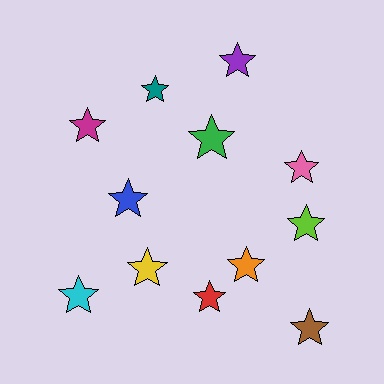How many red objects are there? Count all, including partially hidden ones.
There is 1 red object.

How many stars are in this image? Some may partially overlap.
There are 12 stars.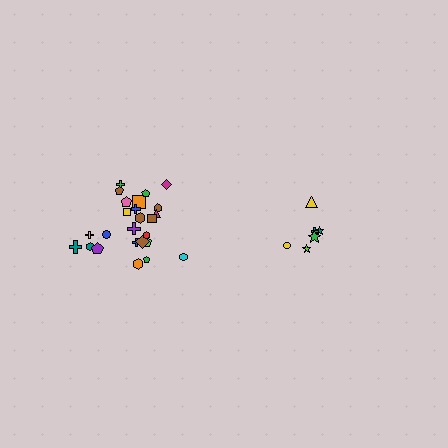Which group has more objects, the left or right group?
The left group.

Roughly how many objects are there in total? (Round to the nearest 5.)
Roughly 30 objects in total.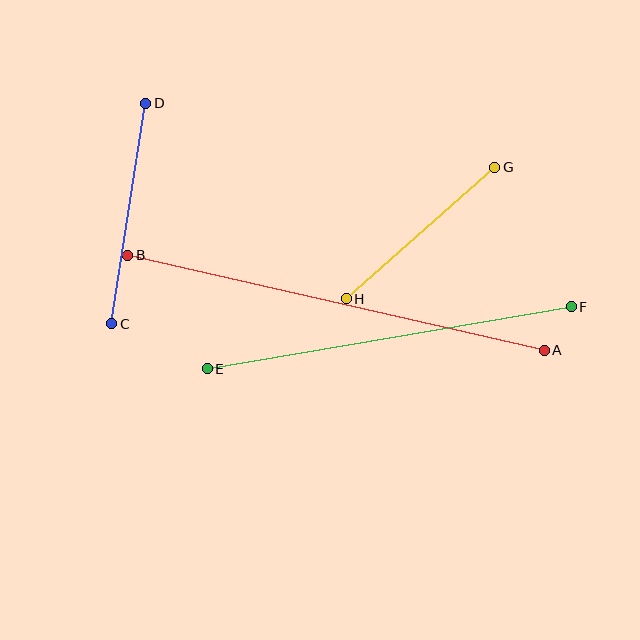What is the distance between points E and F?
The distance is approximately 369 pixels.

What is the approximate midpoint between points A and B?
The midpoint is at approximately (336, 303) pixels.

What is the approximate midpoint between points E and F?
The midpoint is at approximately (389, 338) pixels.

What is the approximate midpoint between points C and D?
The midpoint is at approximately (129, 213) pixels.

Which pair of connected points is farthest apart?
Points A and B are farthest apart.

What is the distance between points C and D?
The distance is approximately 223 pixels.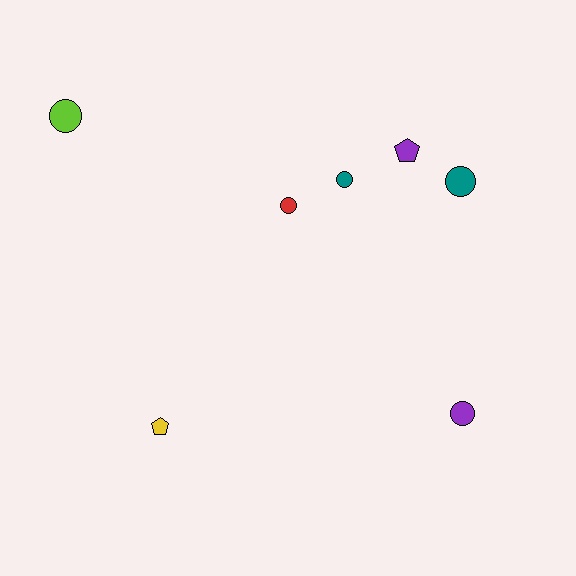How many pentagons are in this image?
There are 2 pentagons.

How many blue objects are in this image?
There are no blue objects.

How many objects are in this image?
There are 7 objects.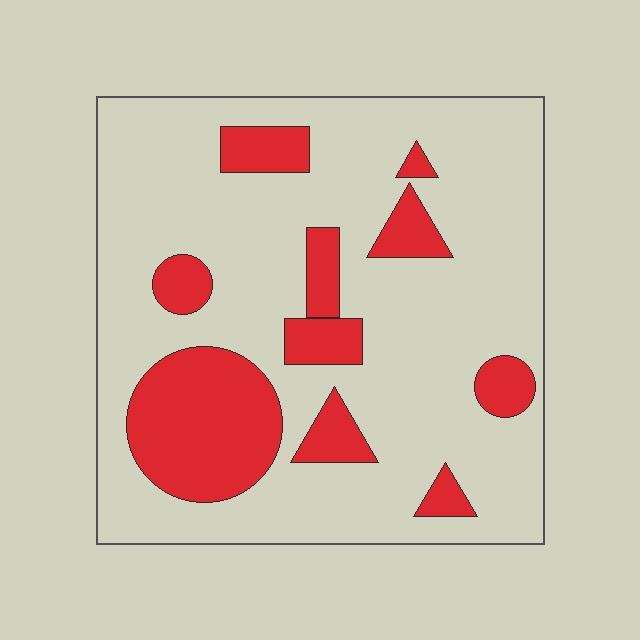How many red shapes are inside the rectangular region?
10.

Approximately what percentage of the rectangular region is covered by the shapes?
Approximately 25%.